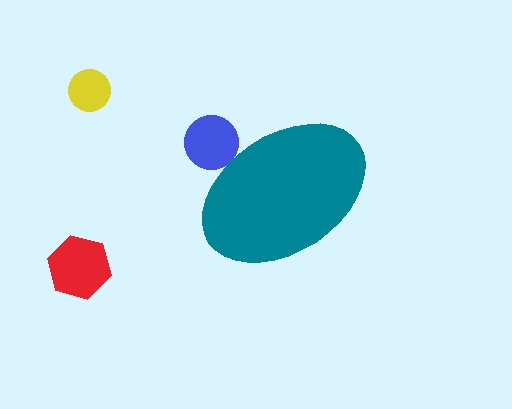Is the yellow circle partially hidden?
No, the yellow circle is fully visible.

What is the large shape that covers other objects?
A teal ellipse.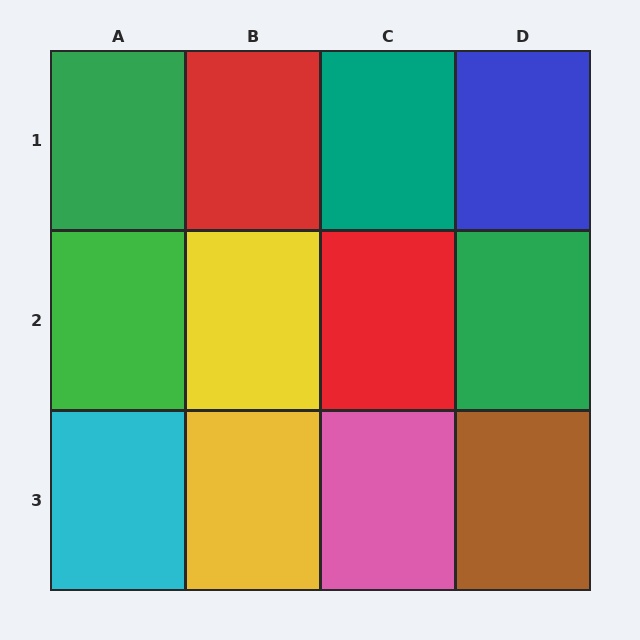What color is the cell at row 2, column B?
Yellow.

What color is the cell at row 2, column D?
Green.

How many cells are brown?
1 cell is brown.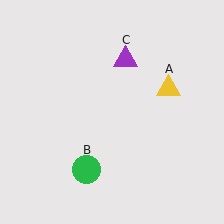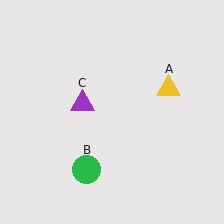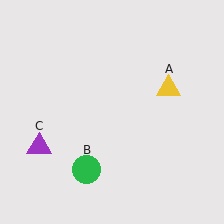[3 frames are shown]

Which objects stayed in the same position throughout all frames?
Yellow triangle (object A) and green circle (object B) remained stationary.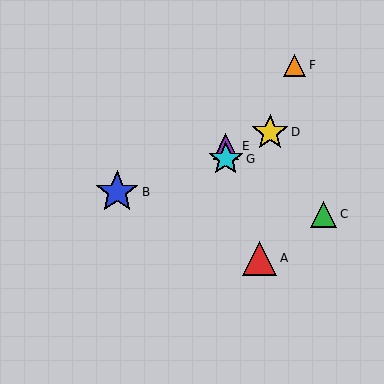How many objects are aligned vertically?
2 objects (E, G) are aligned vertically.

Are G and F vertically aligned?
No, G is at x≈226 and F is at x≈295.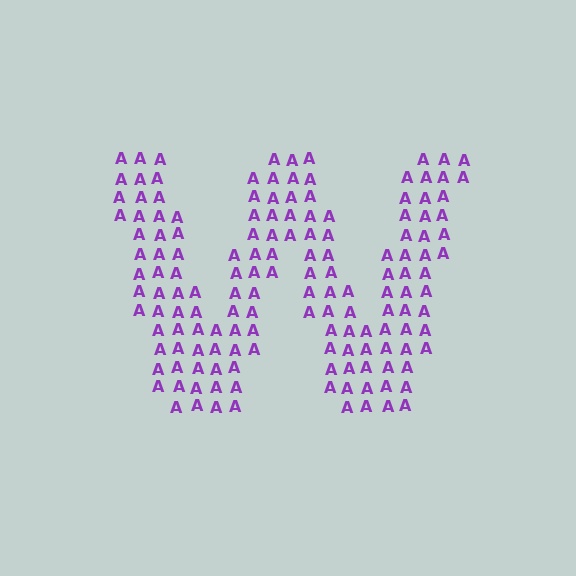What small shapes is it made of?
It is made of small letter A's.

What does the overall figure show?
The overall figure shows the letter W.